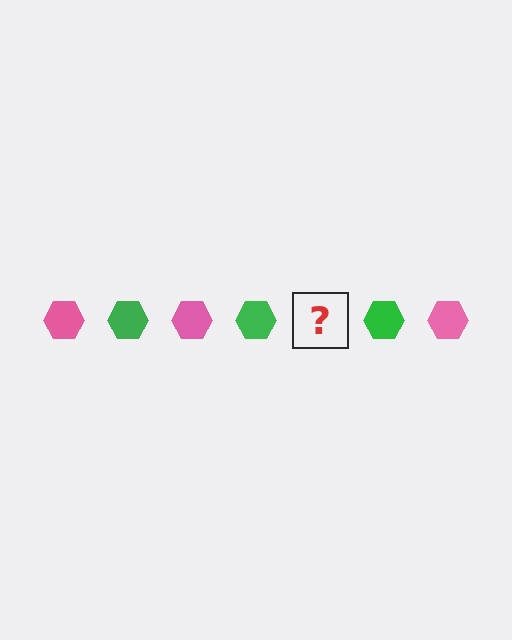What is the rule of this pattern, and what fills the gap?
The rule is that the pattern cycles through pink, green hexagons. The gap should be filled with a pink hexagon.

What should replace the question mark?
The question mark should be replaced with a pink hexagon.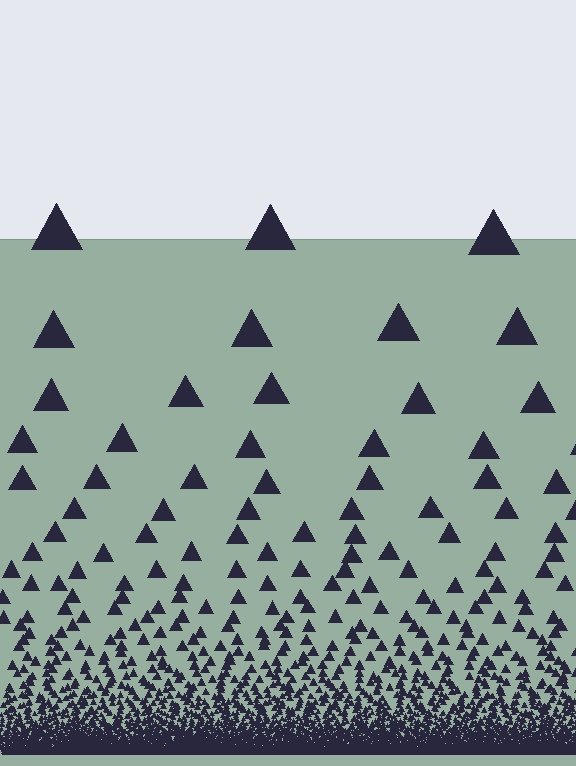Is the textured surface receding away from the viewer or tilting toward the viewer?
The surface appears to tilt toward the viewer. Texture elements get larger and sparser toward the top.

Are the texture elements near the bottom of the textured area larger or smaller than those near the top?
Smaller. The gradient is inverted — elements near the bottom are smaller and denser.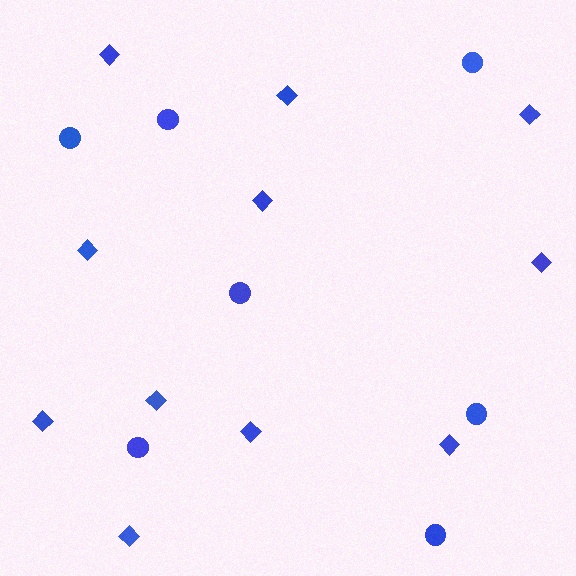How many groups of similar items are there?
There are 2 groups: one group of circles (7) and one group of diamonds (11).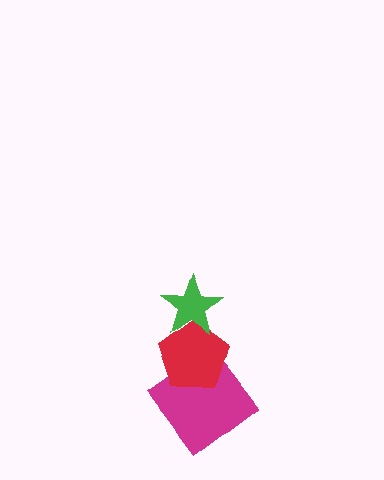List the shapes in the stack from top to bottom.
From top to bottom: the green star, the red pentagon, the magenta diamond.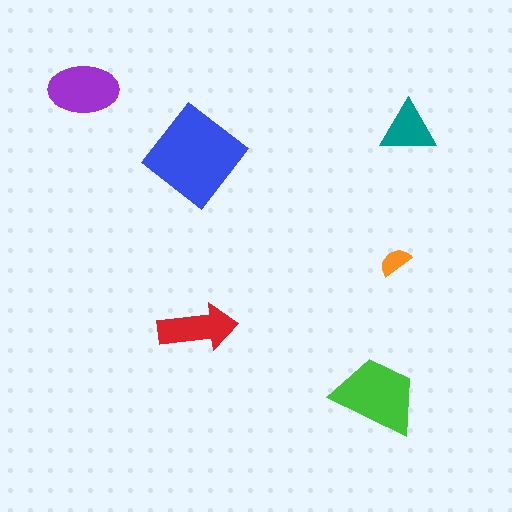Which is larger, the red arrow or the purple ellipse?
The purple ellipse.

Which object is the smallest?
The orange semicircle.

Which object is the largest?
The blue diamond.